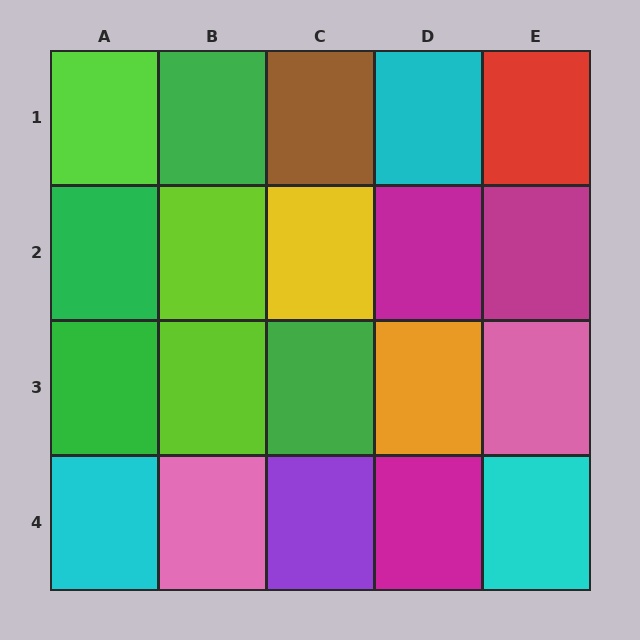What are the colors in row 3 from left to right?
Green, lime, green, orange, pink.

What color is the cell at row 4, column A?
Cyan.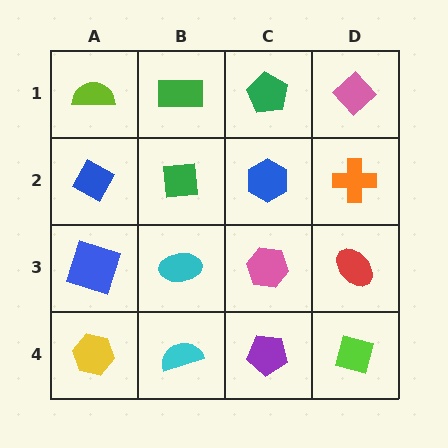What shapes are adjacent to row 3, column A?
A blue diamond (row 2, column A), a yellow hexagon (row 4, column A), a cyan ellipse (row 3, column B).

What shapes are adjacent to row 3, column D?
An orange cross (row 2, column D), a lime square (row 4, column D), a pink hexagon (row 3, column C).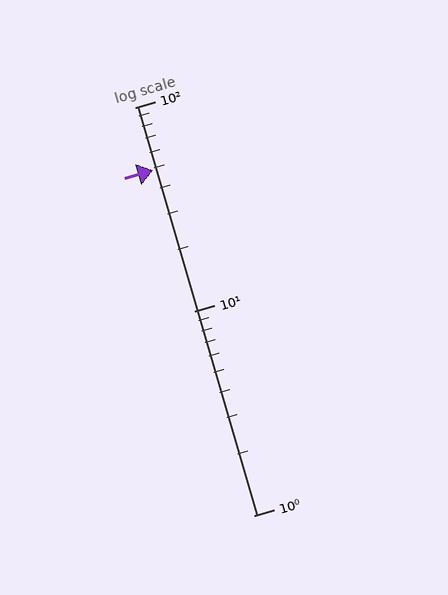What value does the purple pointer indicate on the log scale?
The pointer indicates approximately 49.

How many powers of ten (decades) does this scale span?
The scale spans 2 decades, from 1 to 100.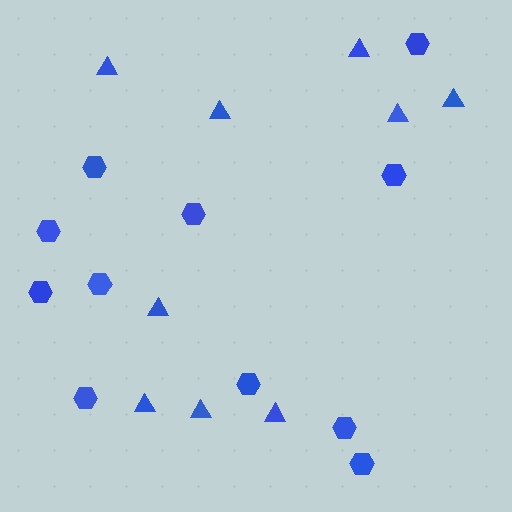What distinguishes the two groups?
There are 2 groups: one group of triangles (9) and one group of hexagons (11).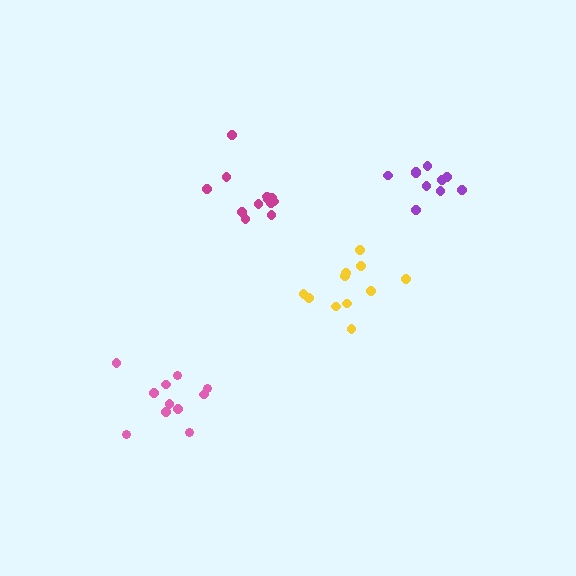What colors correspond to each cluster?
The clusters are colored: magenta, purple, pink, yellow.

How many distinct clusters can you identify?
There are 4 distinct clusters.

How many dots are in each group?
Group 1: 12 dots, Group 2: 10 dots, Group 3: 11 dots, Group 4: 11 dots (44 total).